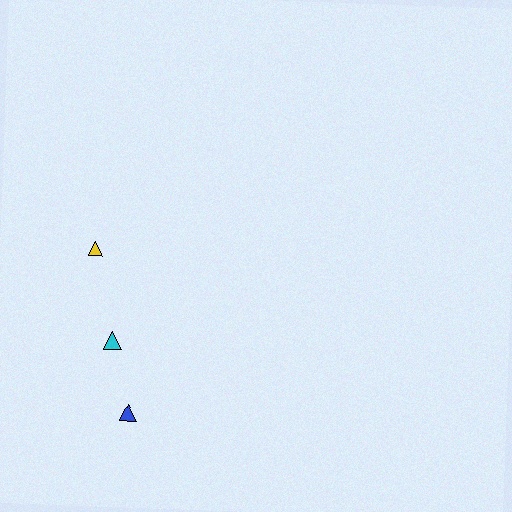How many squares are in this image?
There are no squares.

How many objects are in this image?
There are 3 objects.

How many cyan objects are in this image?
There is 1 cyan object.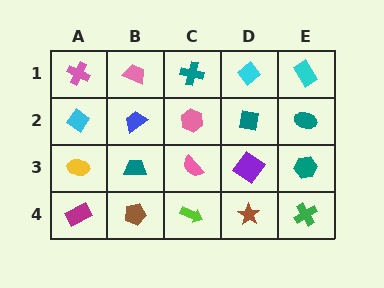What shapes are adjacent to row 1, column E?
A teal ellipse (row 2, column E), a cyan diamond (row 1, column D).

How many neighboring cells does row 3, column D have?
4.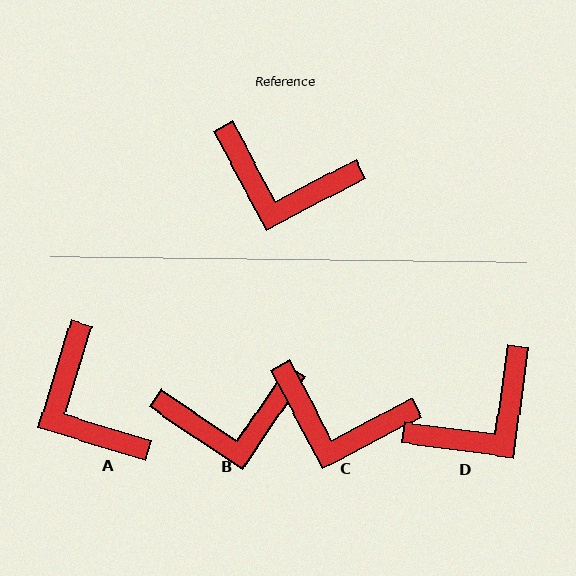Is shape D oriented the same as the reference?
No, it is off by about 54 degrees.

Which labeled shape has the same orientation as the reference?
C.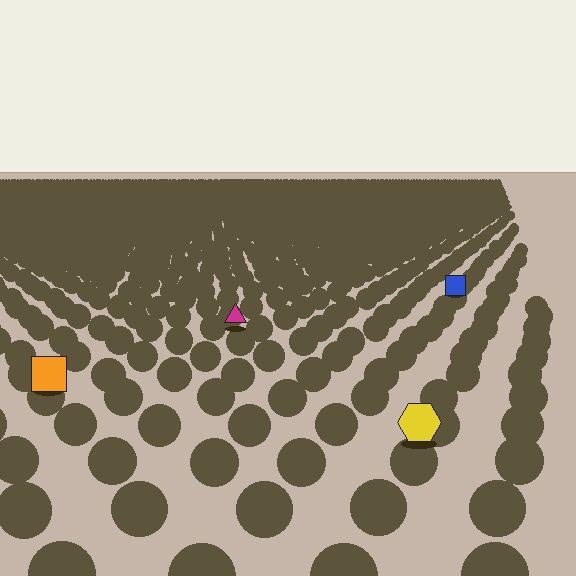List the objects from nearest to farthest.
From nearest to farthest: the yellow hexagon, the orange square, the magenta triangle, the blue square.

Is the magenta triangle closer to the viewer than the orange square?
No. The orange square is closer — you can tell from the texture gradient: the ground texture is coarser near it.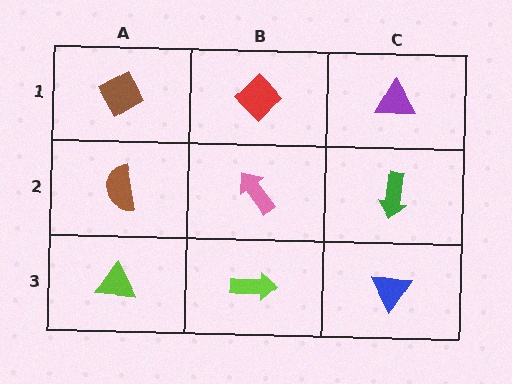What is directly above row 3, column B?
A pink arrow.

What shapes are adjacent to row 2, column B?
A red diamond (row 1, column B), a lime arrow (row 3, column B), a brown semicircle (row 2, column A), a green arrow (row 2, column C).